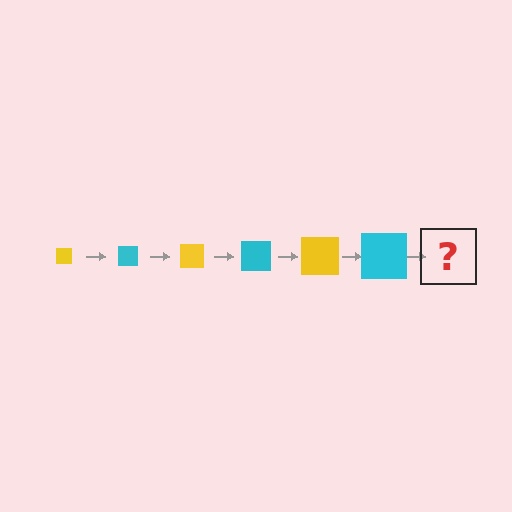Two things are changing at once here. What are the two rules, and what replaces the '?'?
The two rules are that the square grows larger each step and the color cycles through yellow and cyan. The '?' should be a yellow square, larger than the previous one.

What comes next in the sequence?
The next element should be a yellow square, larger than the previous one.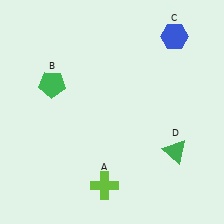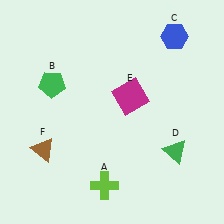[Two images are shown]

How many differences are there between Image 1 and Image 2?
There are 2 differences between the two images.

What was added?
A magenta square (E), a brown triangle (F) were added in Image 2.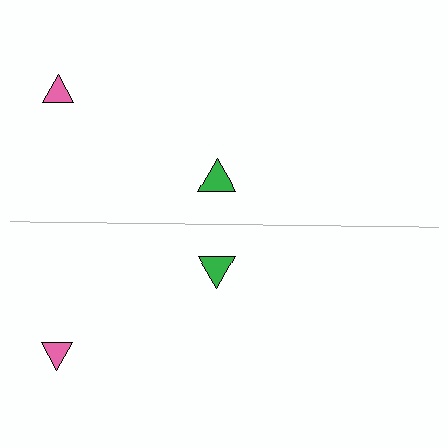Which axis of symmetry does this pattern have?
The pattern has a horizontal axis of symmetry running through the center of the image.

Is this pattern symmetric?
Yes, this pattern has bilateral (reflection) symmetry.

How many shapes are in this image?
There are 4 shapes in this image.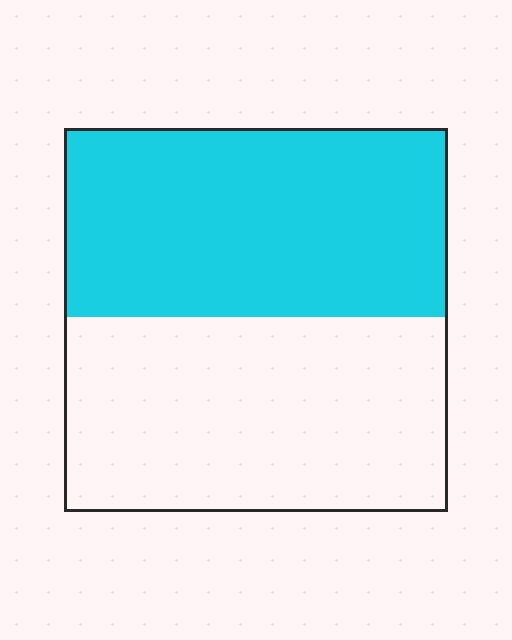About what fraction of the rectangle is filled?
About one half (1/2).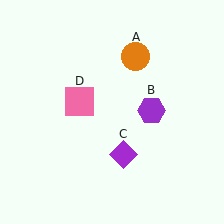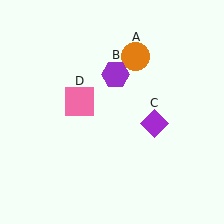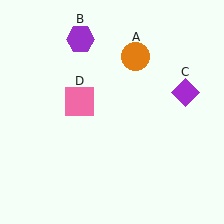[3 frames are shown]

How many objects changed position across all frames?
2 objects changed position: purple hexagon (object B), purple diamond (object C).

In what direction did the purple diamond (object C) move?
The purple diamond (object C) moved up and to the right.